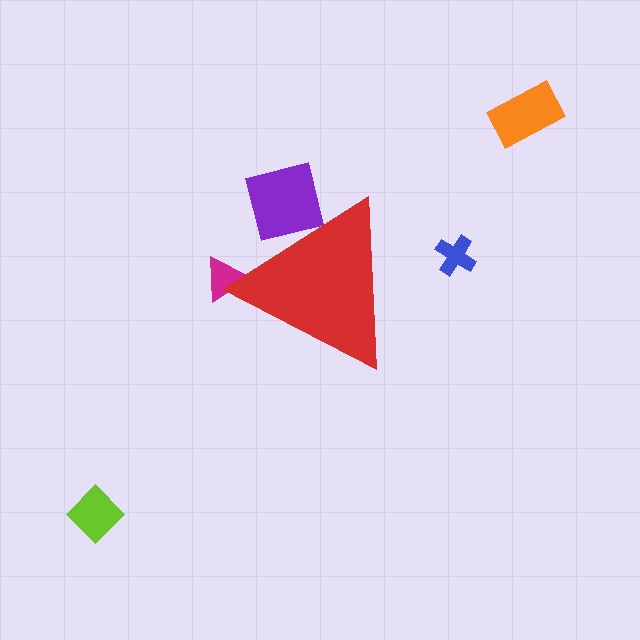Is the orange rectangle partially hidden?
No, the orange rectangle is fully visible.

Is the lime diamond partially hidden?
No, the lime diamond is fully visible.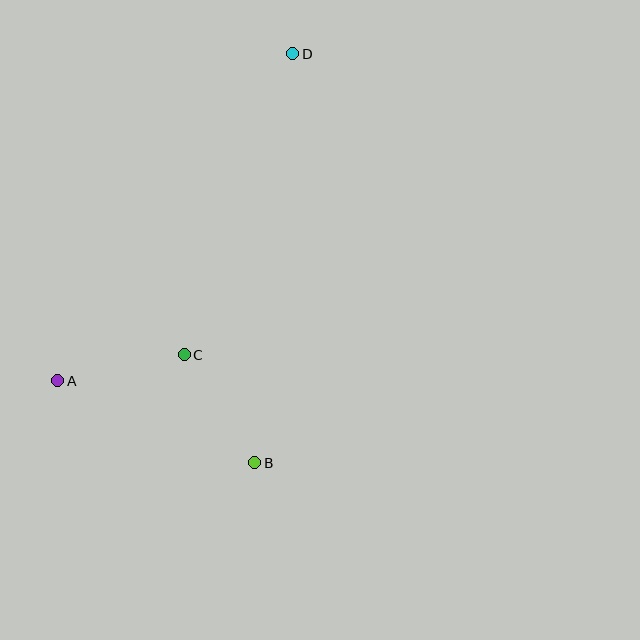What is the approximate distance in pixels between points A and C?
The distance between A and C is approximately 129 pixels.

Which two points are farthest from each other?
Points B and D are farthest from each other.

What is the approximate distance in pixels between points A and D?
The distance between A and D is approximately 403 pixels.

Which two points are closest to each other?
Points B and C are closest to each other.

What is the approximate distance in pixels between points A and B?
The distance between A and B is approximately 214 pixels.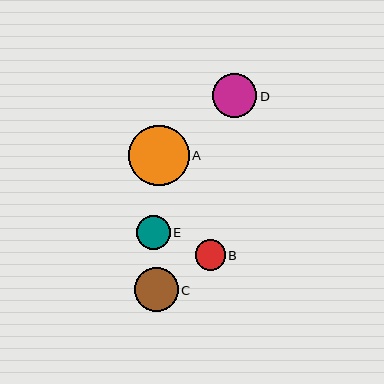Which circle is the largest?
Circle A is the largest with a size of approximately 60 pixels.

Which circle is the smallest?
Circle B is the smallest with a size of approximately 30 pixels.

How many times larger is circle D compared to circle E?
Circle D is approximately 1.3 times the size of circle E.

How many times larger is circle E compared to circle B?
Circle E is approximately 1.1 times the size of circle B.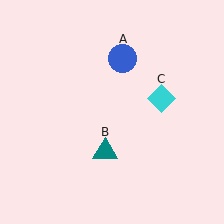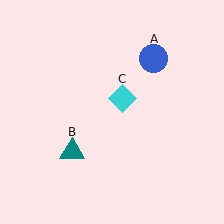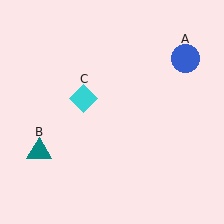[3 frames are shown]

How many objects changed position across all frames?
3 objects changed position: blue circle (object A), teal triangle (object B), cyan diamond (object C).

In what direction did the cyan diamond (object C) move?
The cyan diamond (object C) moved left.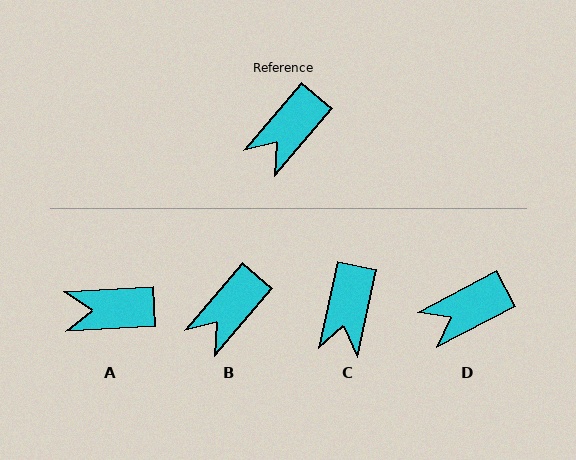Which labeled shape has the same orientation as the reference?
B.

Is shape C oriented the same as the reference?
No, it is off by about 29 degrees.